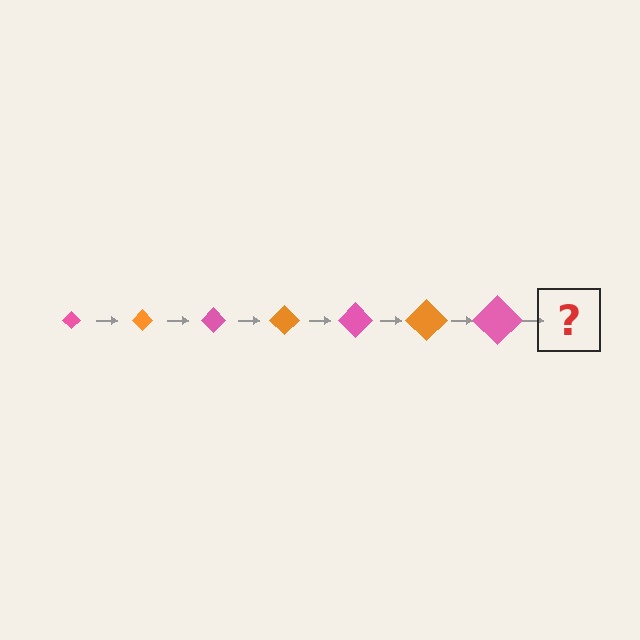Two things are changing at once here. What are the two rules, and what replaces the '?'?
The two rules are that the diamond grows larger each step and the color cycles through pink and orange. The '?' should be an orange diamond, larger than the previous one.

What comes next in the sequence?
The next element should be an orange diamond, larger than the previous one.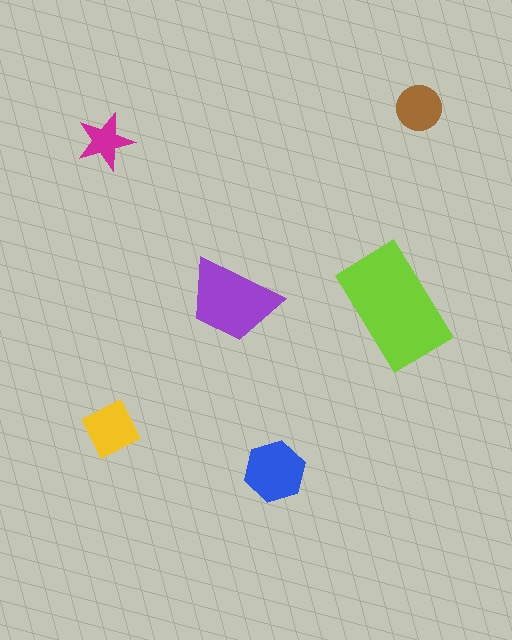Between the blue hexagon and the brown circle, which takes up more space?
The blue hexagon.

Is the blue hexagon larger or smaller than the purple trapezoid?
Smaller.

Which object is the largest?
The lime rectangle.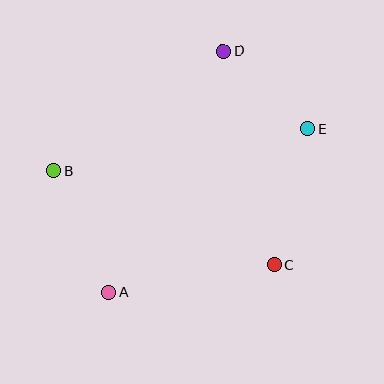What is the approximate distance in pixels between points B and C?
The distance between B and C is approximately 240 pixels.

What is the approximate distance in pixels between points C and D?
The distance between C and D is approximately 220 pixels.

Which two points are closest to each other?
Points D and E are closest to each other.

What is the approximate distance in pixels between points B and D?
The distance between B and D is approximately 208 pixels.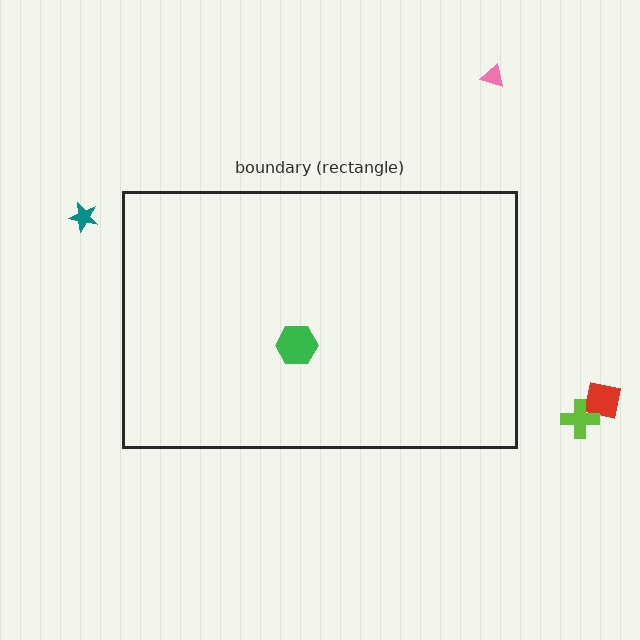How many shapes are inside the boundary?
1 inside, 4 outside.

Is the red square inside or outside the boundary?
Outside.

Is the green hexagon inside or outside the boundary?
Inside.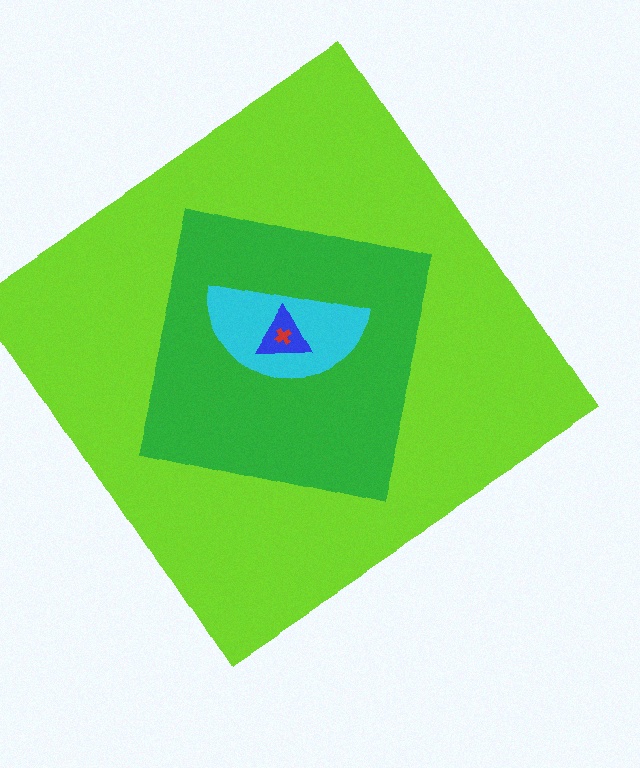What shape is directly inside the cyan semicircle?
The blue triangle.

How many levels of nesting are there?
5.